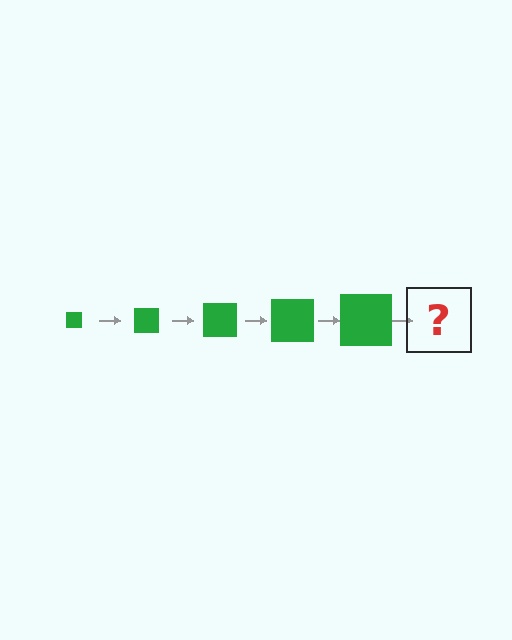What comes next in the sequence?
The next element should be a green square, larger than the previous one.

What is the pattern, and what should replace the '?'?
The pattern is that the square gets progressively larger each step. The '?' should be a green square, larger than the previous one.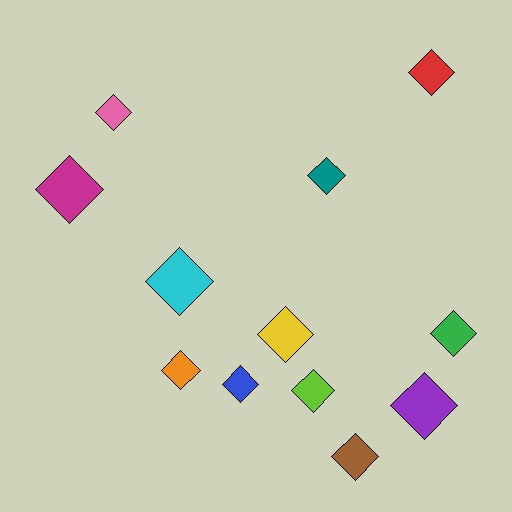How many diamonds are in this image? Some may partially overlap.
There are 12 diamonds.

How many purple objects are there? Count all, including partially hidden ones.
There is 1 purple object.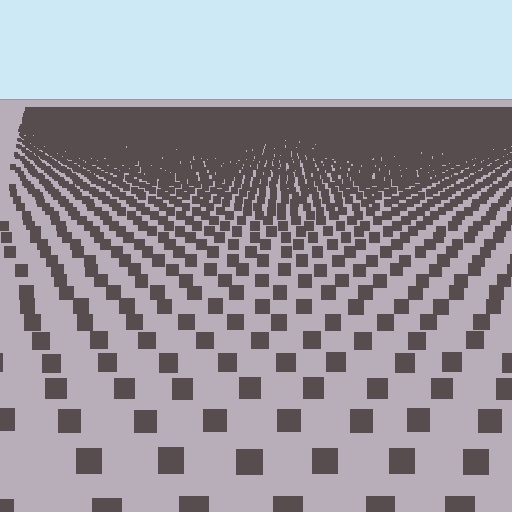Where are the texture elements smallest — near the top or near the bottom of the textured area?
Near the top.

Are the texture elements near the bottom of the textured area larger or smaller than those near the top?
Larger. Near the bottom, elements are closer to the viewer and appear at a bigger on-screen size.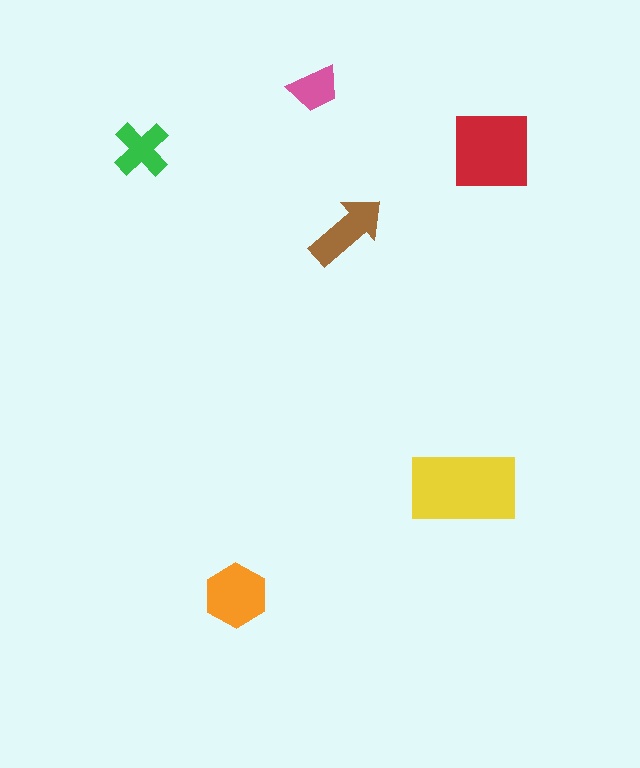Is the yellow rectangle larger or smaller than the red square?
Larger.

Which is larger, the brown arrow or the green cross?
The brown arrow.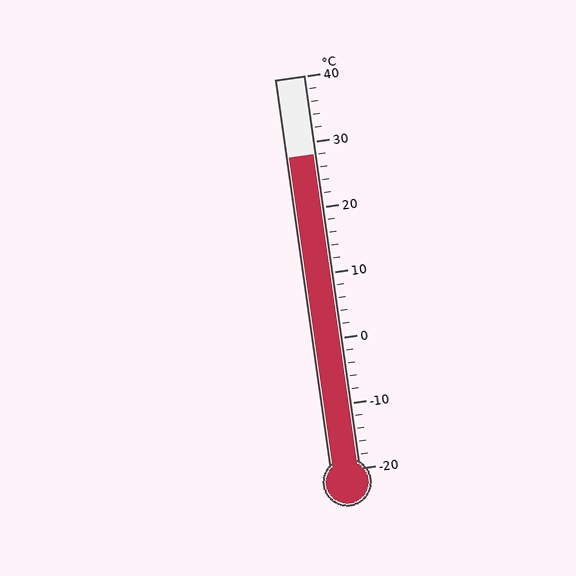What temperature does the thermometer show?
The thermometer shows approximately 28°C.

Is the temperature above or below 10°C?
The temperature is above 10°C.